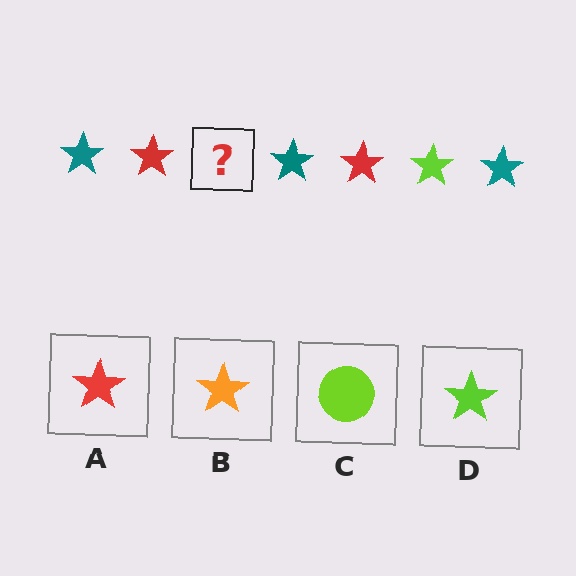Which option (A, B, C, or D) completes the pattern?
D.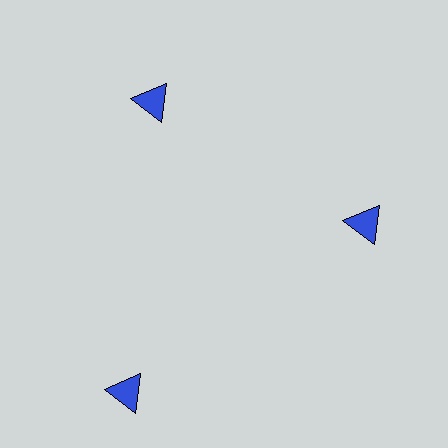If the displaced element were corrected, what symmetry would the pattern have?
It would have 3-fold rotational symmetry — the pattern would map onto itself every 120 degrees.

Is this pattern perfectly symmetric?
No. The 3 blue triangles are arranged in a ring, but one element near the 7 o'clock position is pushed outward from the center, breaking the 3-fold rotational symmetry.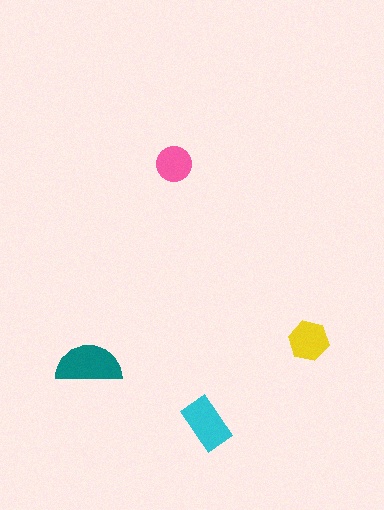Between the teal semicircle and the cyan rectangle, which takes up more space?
The teal semicircle.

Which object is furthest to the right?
The yellow hexagon is rightmost.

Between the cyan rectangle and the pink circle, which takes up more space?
The cyan rectangle.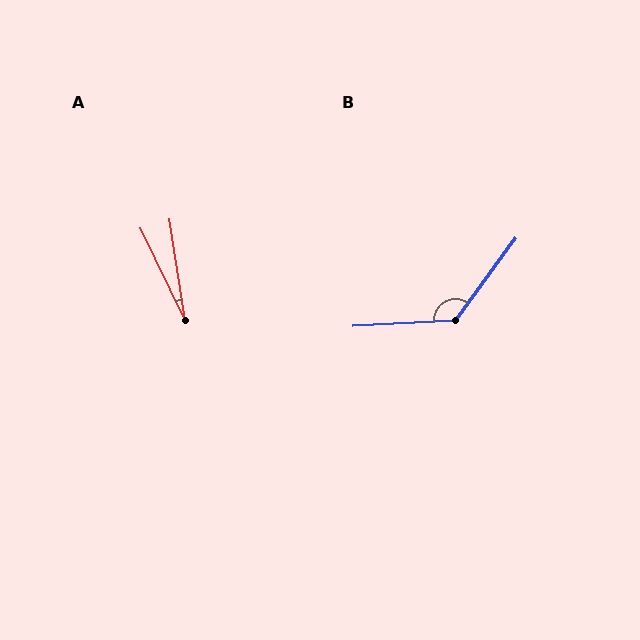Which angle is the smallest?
A, at approximately 17 degrees.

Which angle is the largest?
B, at approximately 129 degrees.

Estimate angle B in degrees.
Approximately 129 degrees.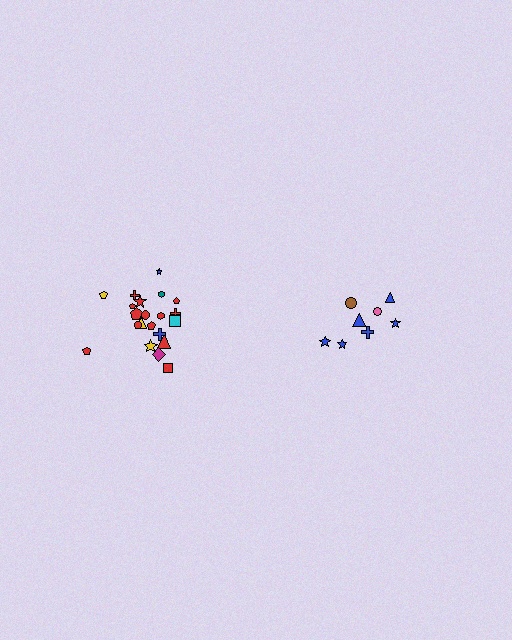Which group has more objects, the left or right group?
The left group.